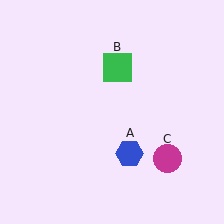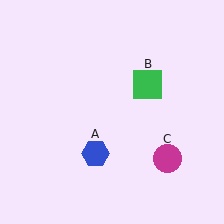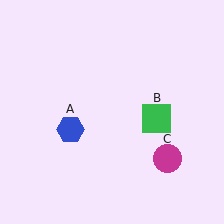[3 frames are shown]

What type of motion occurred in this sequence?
The blue hexagon (object A), green square (object B) rotated clockwise around the center of the scene.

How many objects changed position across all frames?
2 objects changed position: blue hexagon (object A), green square (object B).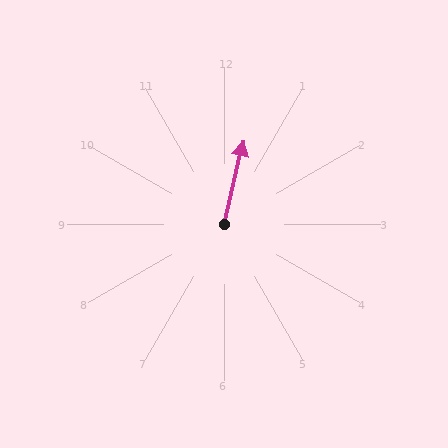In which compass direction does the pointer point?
North.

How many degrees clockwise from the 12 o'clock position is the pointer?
Approximately 13 degrees.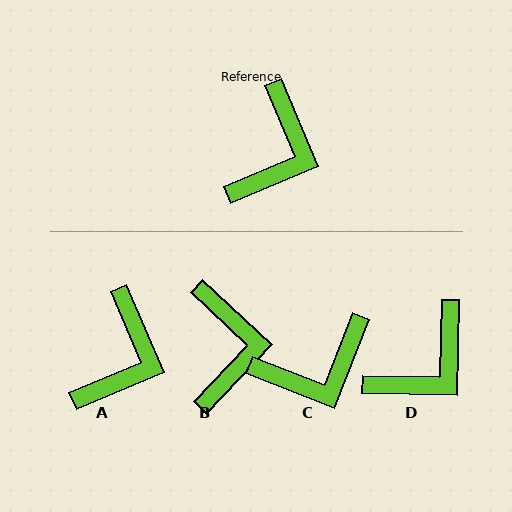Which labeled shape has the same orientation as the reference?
A.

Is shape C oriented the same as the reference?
No, it is off by about 44 degrees.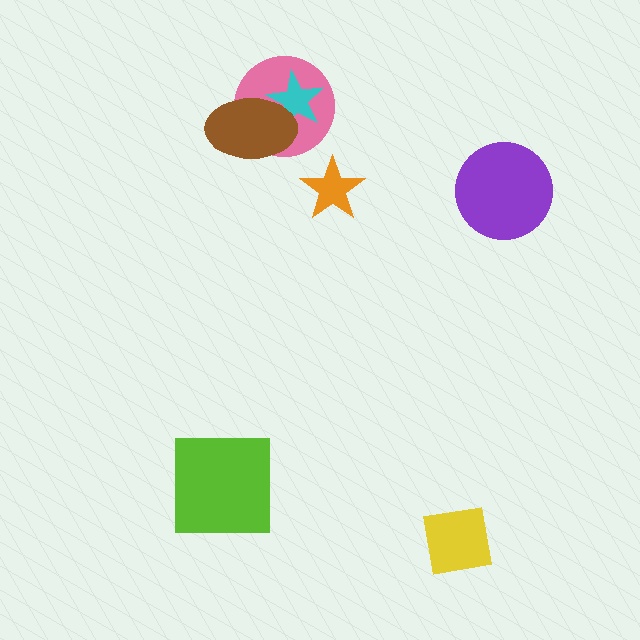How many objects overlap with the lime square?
0 objects overlap with the lime square.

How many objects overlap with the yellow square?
0 objects overlap with the yellow square.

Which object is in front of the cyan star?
The brown ellipse is in front of the cyan star.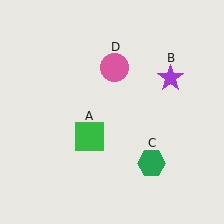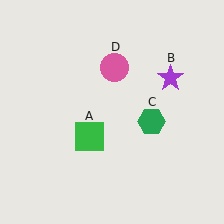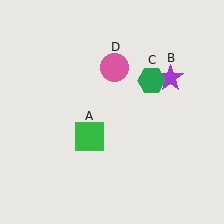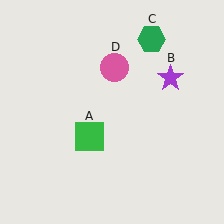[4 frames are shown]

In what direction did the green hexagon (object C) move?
The green hexagon (object C) moved up.